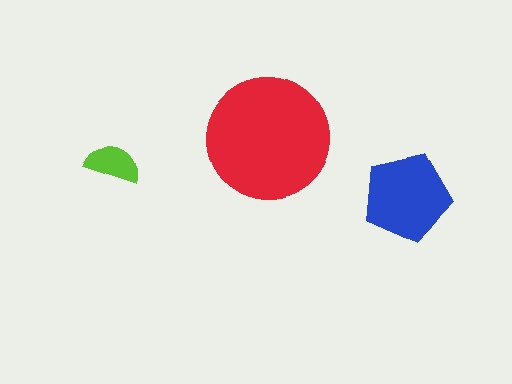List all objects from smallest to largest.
The lime semicircle, the blue pentagon, the red circle.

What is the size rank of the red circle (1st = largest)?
1st.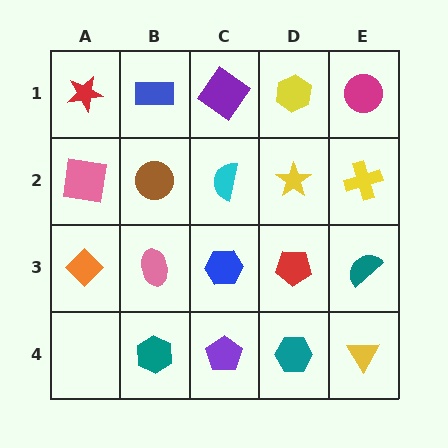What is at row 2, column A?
A pink square.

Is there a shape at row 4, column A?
No, that cell is empty.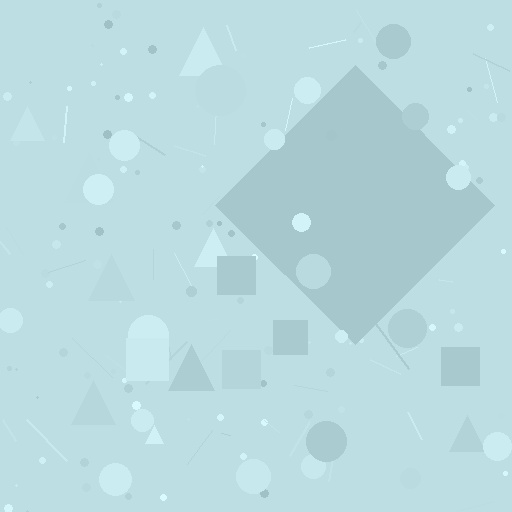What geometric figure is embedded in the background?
A diamond is embedded in the background.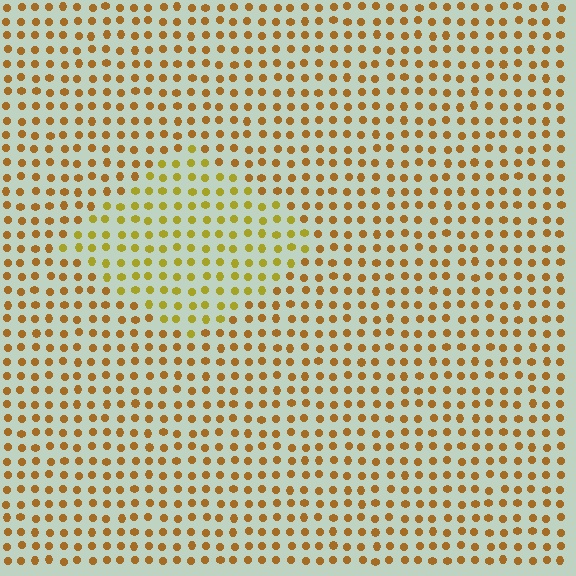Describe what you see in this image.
The image is filled with small brown elements in a uniform arrangement. A diamond-shaped region is visible where the elements are tinted to a slightly different hue, forming a subtle color boundary.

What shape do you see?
I see a diamond.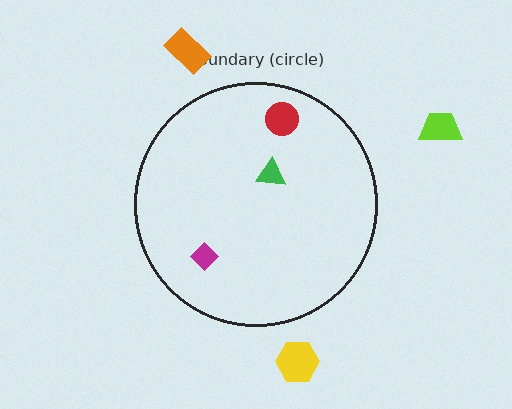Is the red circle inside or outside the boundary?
Inside.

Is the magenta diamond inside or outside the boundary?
Inside.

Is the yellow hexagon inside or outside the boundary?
Outside.